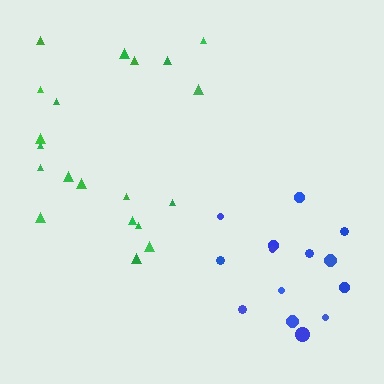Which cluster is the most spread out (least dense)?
Green.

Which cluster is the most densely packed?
Blue.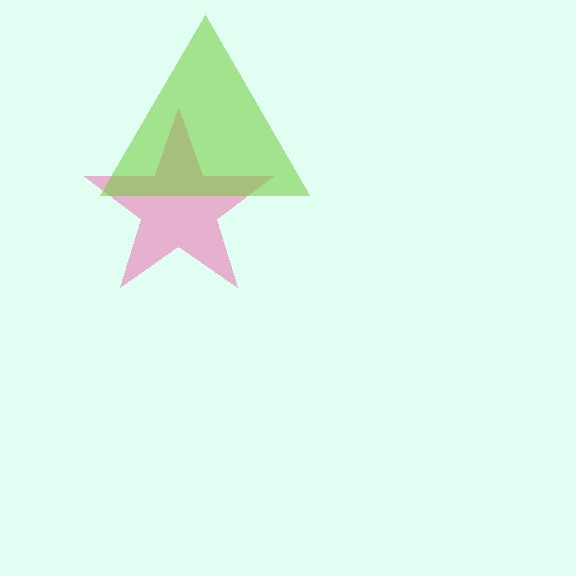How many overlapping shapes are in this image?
There are 2 overlapping shapes in the image.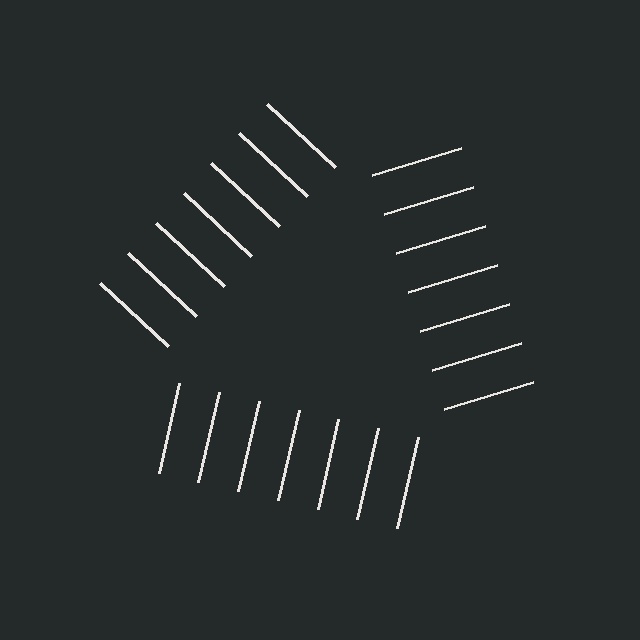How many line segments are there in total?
21 — 7 along each of the 3 edges.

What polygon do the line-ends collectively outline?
An illusory triangle — the line segments terminate on its edges but no continuous stroke is drawn.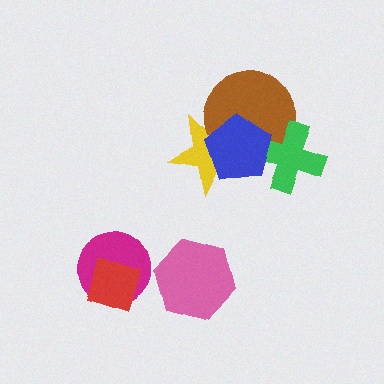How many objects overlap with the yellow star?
2 objects overlap with the yellow star.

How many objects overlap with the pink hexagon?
0 objects overlap with the pink hexagon.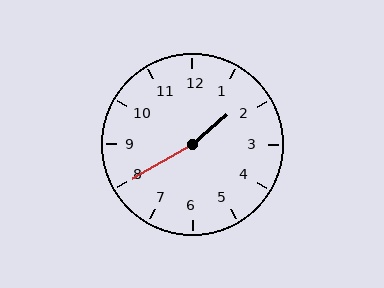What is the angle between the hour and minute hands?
Approximately 170 degrees.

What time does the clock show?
1:40.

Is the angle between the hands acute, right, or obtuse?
It is obtuse.